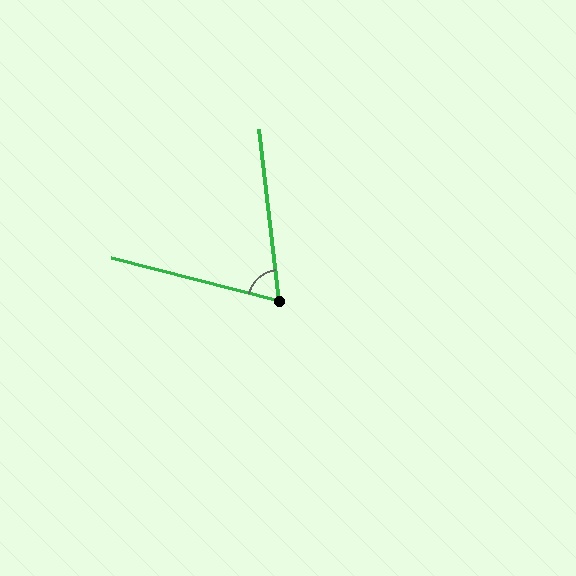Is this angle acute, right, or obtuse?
It is acute.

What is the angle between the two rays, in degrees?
Approximately 69 degrees.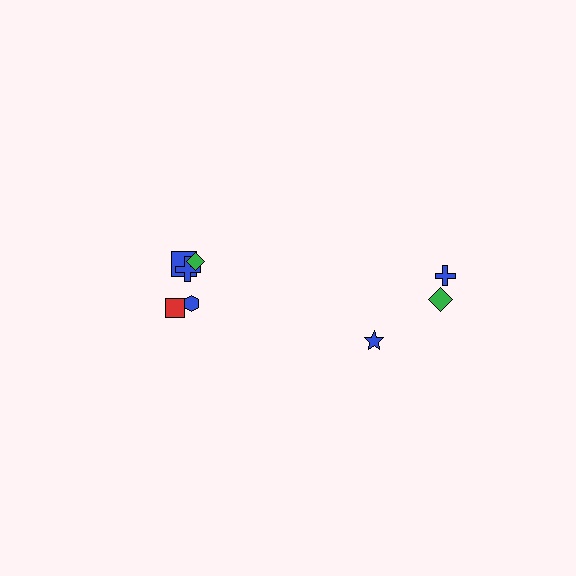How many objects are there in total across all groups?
There are 8 objects.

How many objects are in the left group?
There are 5 objects.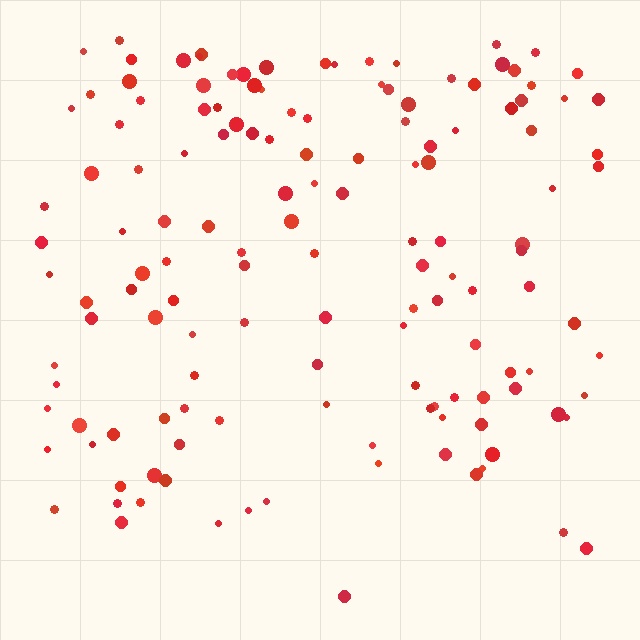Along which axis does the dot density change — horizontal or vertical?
Vertical.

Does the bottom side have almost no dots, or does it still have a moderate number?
Still a moderate number, just noticeably fewer than the top.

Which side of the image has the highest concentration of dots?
The top.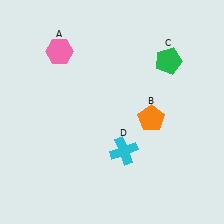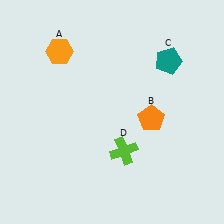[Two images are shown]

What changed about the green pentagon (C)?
In Image 1, C is green. In Image 2, it changed to teal.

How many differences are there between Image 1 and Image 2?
There are 3 differences between the two images.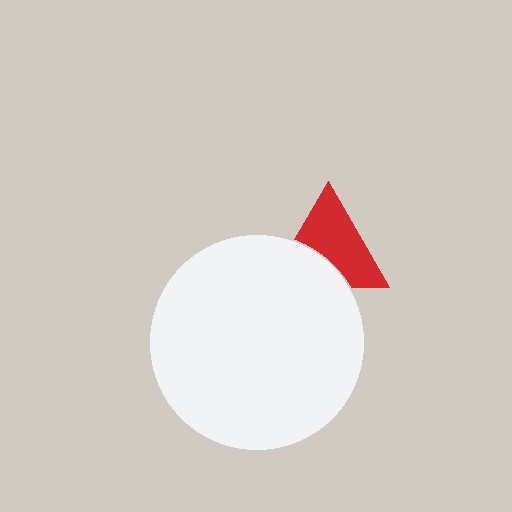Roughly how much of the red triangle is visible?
About half of it is visible (roughly 64%).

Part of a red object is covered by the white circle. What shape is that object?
It is a triangle.